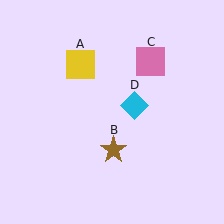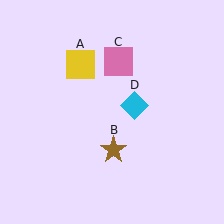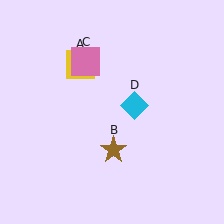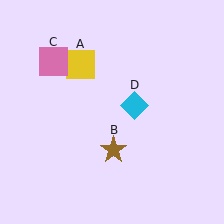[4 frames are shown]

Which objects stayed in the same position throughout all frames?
Yellow square (object A) and brown star (object B) and cyan diamond (object D) remained stationary.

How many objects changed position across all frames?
1 object changed position: pink square (object C).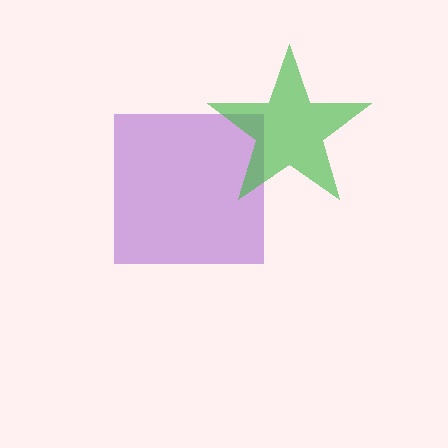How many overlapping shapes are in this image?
There are 2 overlapping shapes in the image.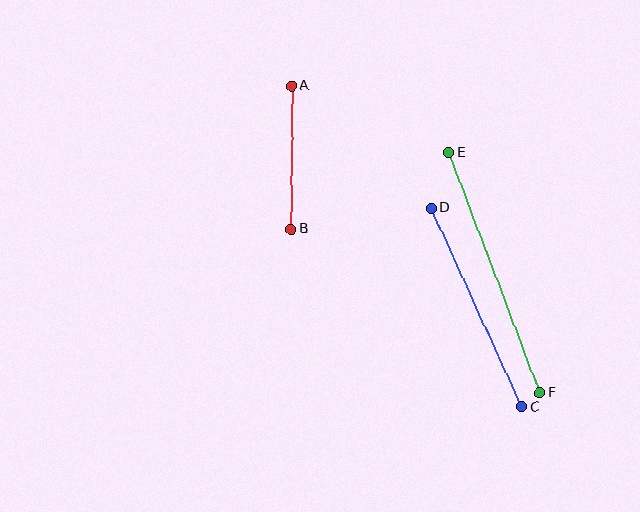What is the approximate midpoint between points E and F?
The midpoint is at approximately (494, 273) pixels.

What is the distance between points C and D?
The distance is approximately 218 pixels.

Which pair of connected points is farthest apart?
Points E and F are farthest apart.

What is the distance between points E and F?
The distance is approximately 257 pixels.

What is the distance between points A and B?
The distance is approximately 143 pixels.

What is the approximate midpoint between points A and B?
The midpoint is at approximately (291, 157) pixels.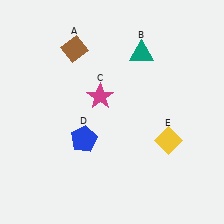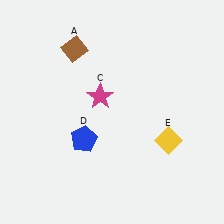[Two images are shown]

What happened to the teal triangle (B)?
The teal triangle (B) was removed in Image 2. It was in the top-right area of Image 1.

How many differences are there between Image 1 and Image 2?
There is 1 difference between the two images.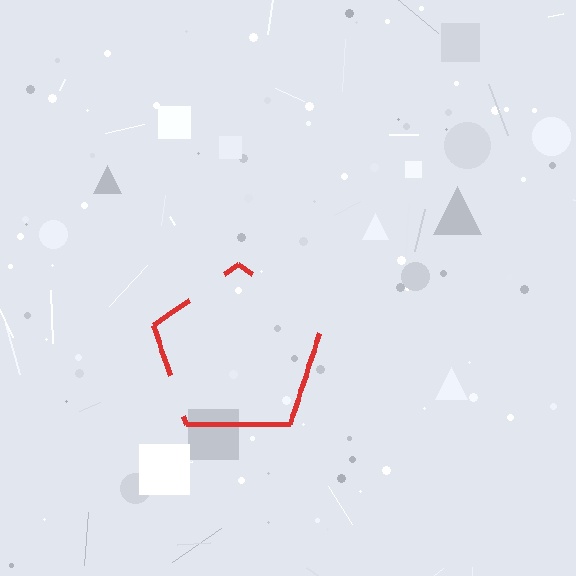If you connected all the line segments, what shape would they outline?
They would outline a pentagon.